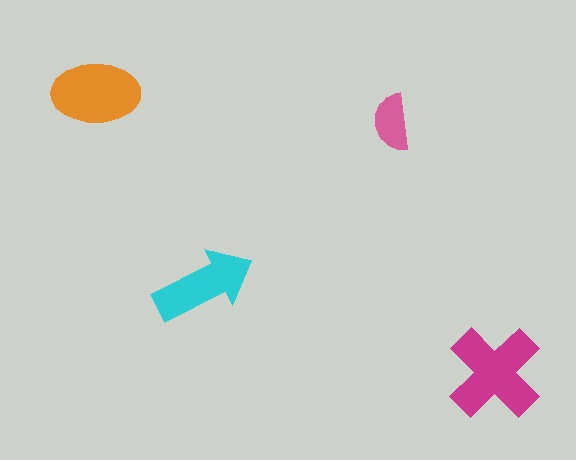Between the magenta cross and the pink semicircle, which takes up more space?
The magenta cross.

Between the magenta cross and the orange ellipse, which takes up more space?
The magenta cross.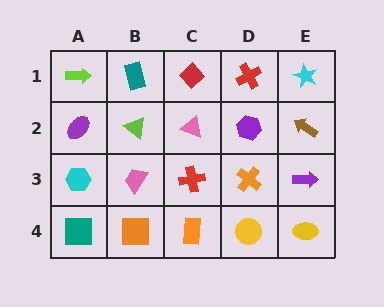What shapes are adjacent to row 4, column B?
A pink trapezoid (row 3, column B), a teal square (row 4, column A), an orange rectangle (row 4, column C).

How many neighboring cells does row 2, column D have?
4.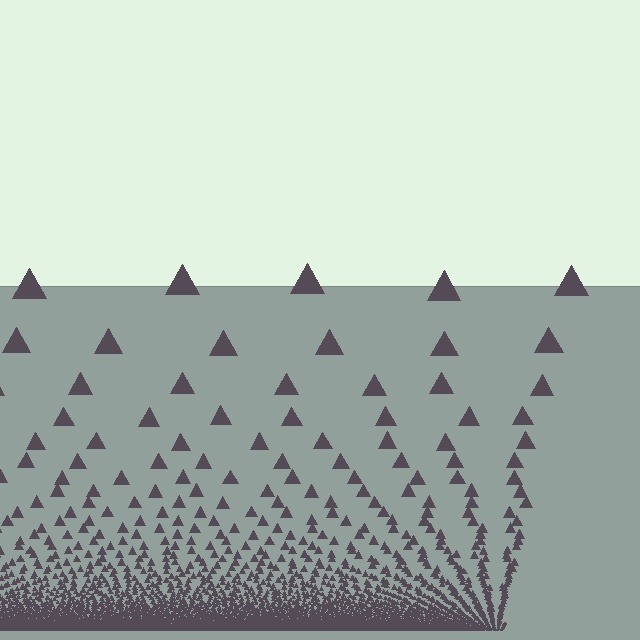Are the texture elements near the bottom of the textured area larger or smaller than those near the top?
Smaller. The gradient is inverted — elements near the bottom are smaller and denser.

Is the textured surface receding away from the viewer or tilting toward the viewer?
The surface appears to tilt toward the viewer. Texture elements get larger and sparser toward the top.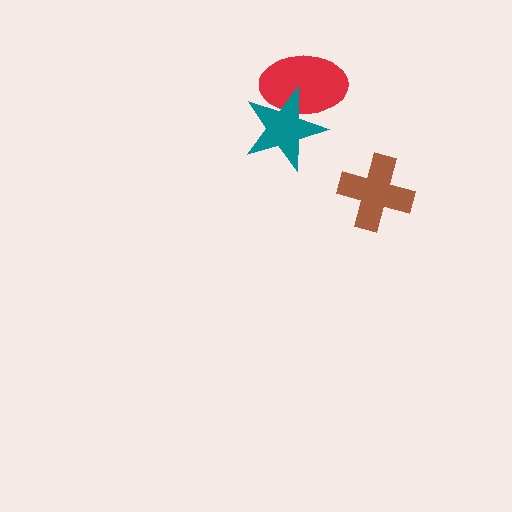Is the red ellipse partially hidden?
Yes, it is partially covered by another shape.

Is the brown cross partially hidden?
No, no other shape covers it.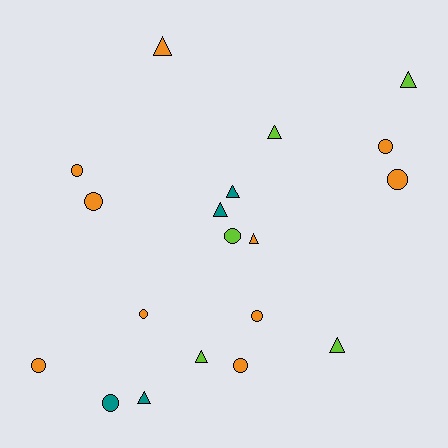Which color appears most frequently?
Orange, with 10 objects.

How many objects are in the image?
There are 19 objects.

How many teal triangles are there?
There are 3 teal triangles.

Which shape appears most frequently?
Circle, with 10 objects.